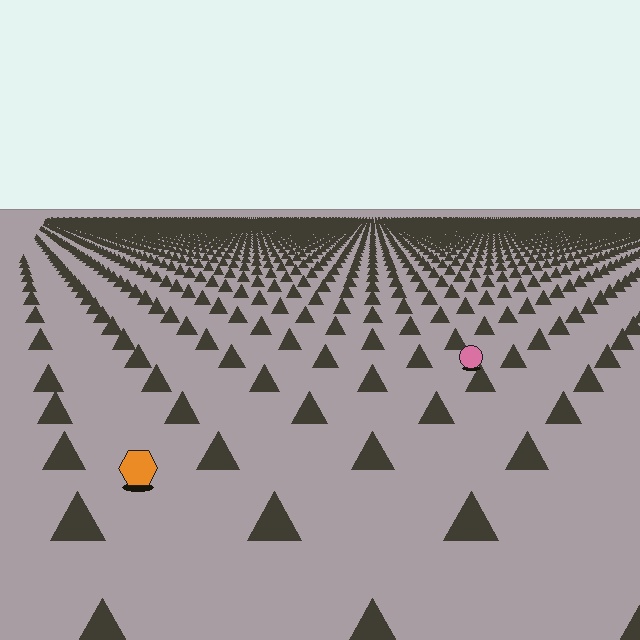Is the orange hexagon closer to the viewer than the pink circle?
Yes. The orange hexagon is closer — you can tell from the texture gradient: the ground texture is coarser near it.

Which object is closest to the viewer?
The orange hexagon is closest. The texture marks near it are larger and more spread out.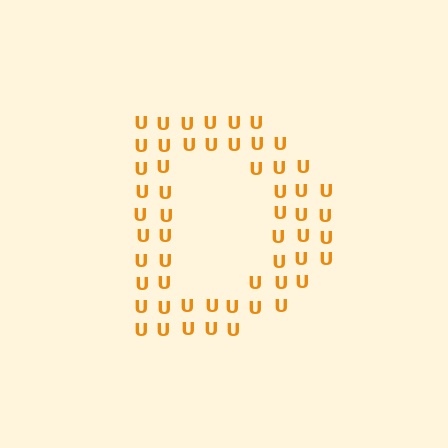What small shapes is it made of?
It is made of small letter U's.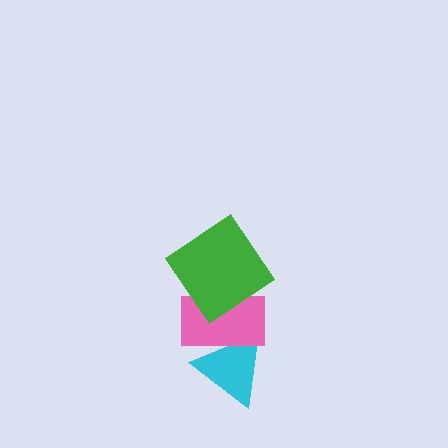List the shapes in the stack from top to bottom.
From top to bottom: the green diamond, the pink rectangle, the cyan triangle.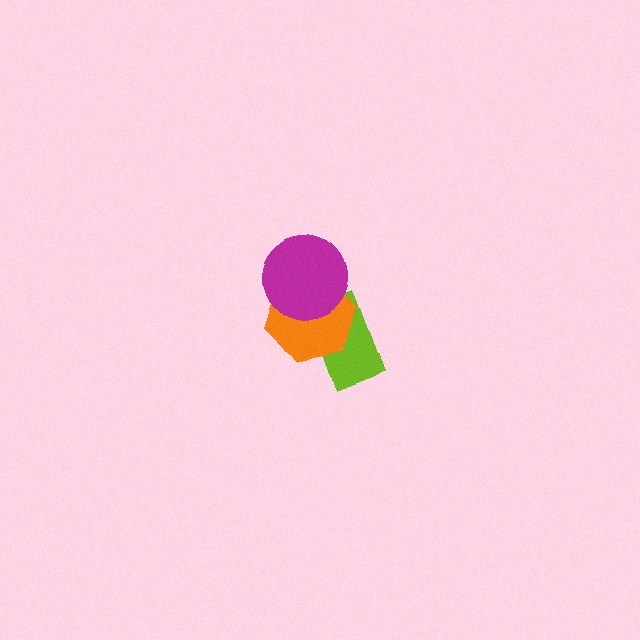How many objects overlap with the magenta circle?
2 objects overlap with the magenta circle.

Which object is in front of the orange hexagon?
The magenta circle is in front of the orange hexagon.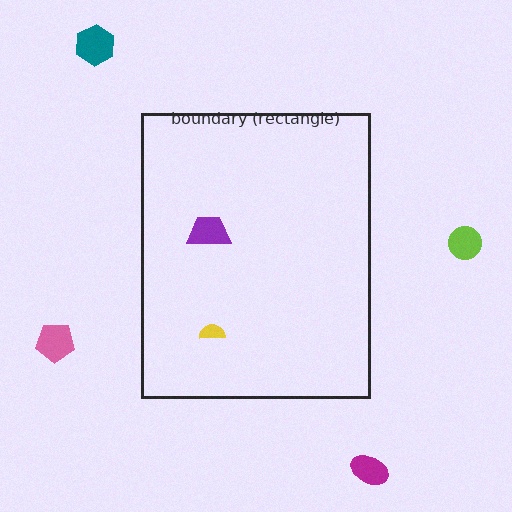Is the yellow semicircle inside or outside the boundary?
Inside.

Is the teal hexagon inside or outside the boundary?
Outside.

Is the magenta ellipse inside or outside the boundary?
Outside.